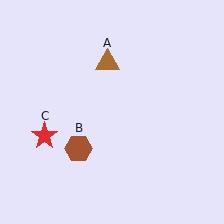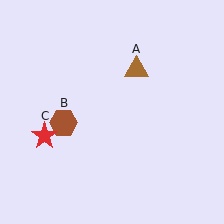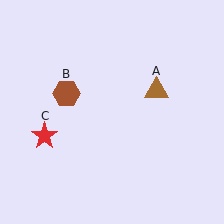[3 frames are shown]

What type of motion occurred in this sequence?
The brown triangle (object A), brown hexagon (object B) rotated clockwise around the center of the scene.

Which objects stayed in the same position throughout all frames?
Red star (object C) remained stationary.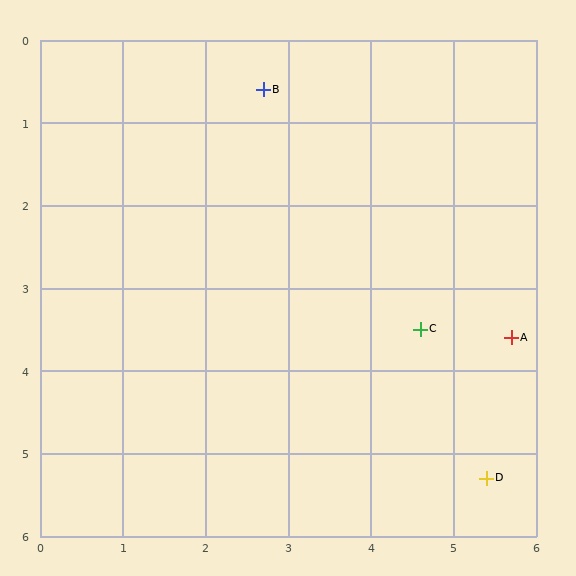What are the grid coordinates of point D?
Point D is at approximately (5.4, 5.3).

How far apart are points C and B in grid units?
Points C and B are about 3.5 grid units apart.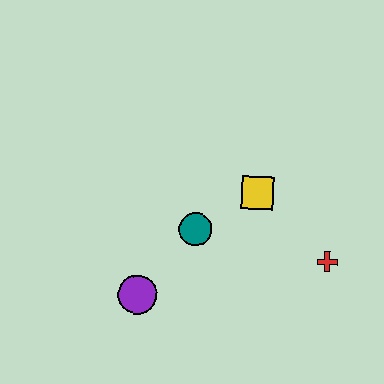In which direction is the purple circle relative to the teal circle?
The purple circle is below the teal circle.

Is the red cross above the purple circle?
Yes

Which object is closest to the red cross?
The yellow square is closest to the red cross.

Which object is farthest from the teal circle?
The red cross is farthest from the teal circle.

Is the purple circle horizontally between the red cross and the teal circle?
No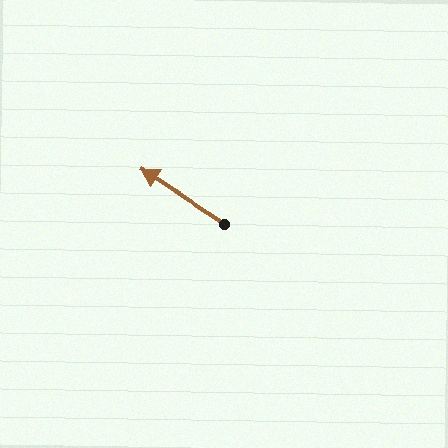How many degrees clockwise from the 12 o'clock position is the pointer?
Approximately 303 degrees.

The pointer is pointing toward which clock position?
Roughly 10 o'clock.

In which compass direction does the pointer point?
Northwest.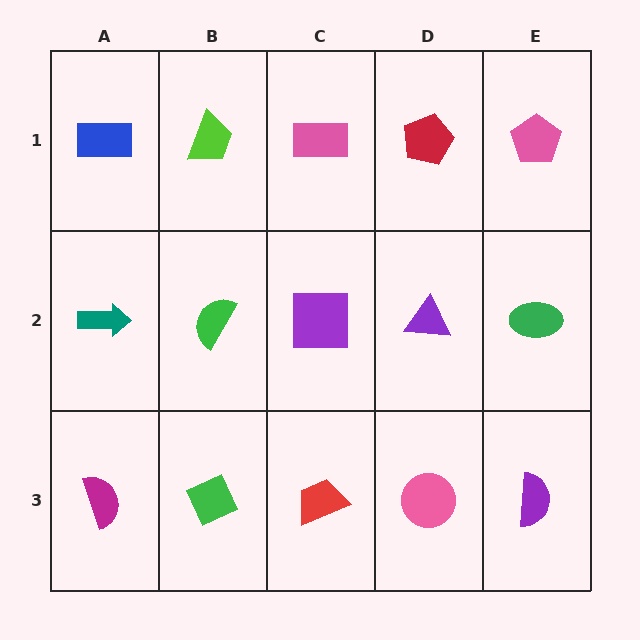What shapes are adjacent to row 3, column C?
A purple square (row 2, column C), a green diamond (row 3, column B), a pink circle (row 3, column D).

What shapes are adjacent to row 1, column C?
A purple square (row 2, column C), a lime trapezoid (row 1, column B), a red pentagon (row 1, column D).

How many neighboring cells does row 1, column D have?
3.